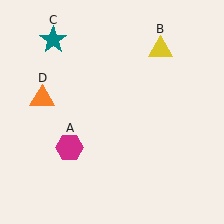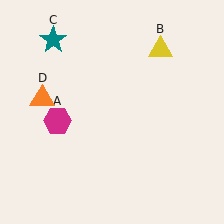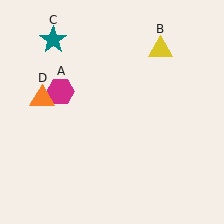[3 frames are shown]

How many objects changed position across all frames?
1 object changed position: magenta hexagon (object A).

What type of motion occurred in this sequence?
The magenta hexagon (object A) rotated clockwise around the center of the scene.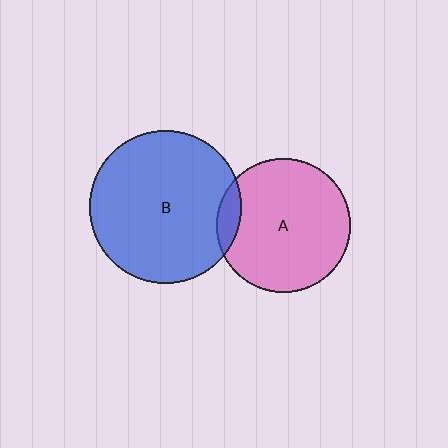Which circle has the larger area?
Circle B (blue).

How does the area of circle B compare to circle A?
Approximately 1.3 times.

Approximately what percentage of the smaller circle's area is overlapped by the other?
Approximately 10%.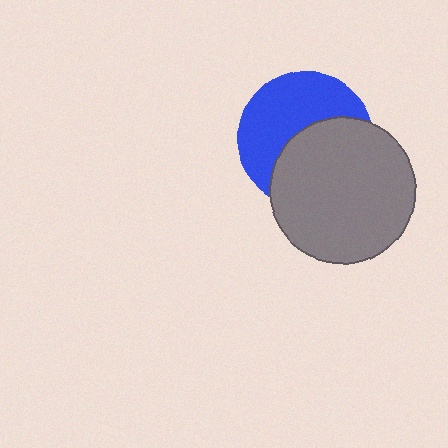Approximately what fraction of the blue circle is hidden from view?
Roughly 49% of the blue circle is hidden behind the gray circle.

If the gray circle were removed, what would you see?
You would see the complete blue circle.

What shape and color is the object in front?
The object in front is a gray circle.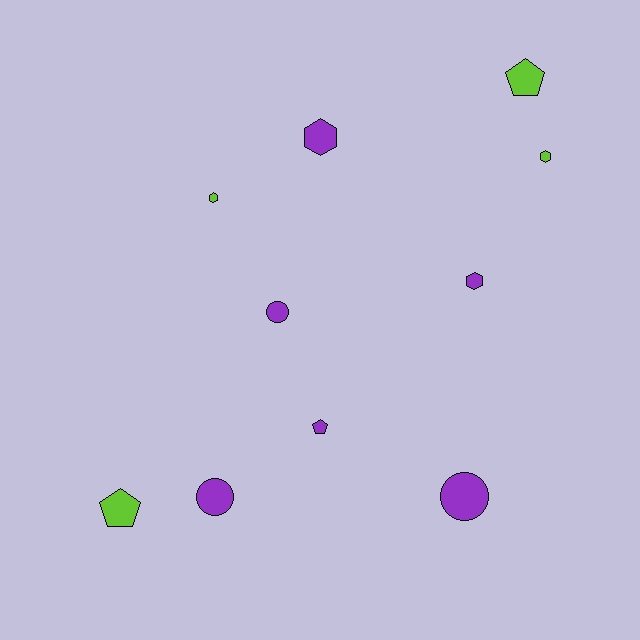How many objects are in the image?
There are 10 objects.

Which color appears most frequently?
Purple, with 6 objects.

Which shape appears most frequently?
Hexagon, with 4 objects.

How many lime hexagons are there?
There are 2 lime hexagons.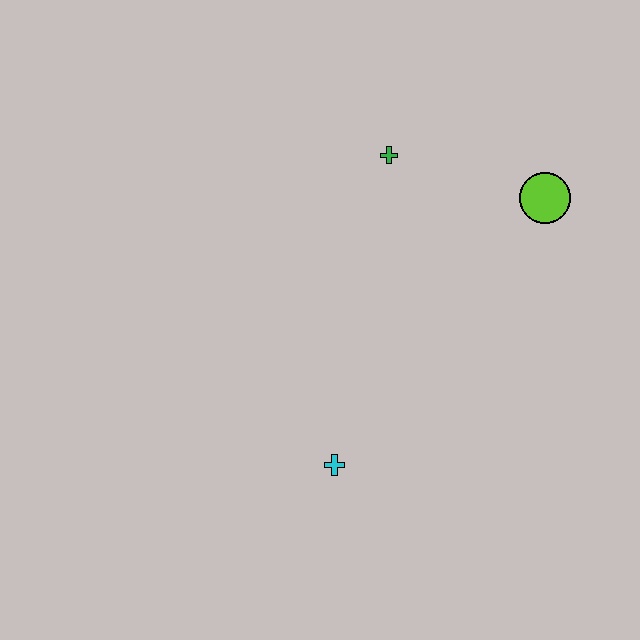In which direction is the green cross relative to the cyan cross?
The green cross is above the cyan cross.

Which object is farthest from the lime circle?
The cyan cross is farthest from the lime circle.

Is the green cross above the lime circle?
Yes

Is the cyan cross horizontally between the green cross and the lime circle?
No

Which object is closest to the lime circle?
The green cross is closest to the lime circle.